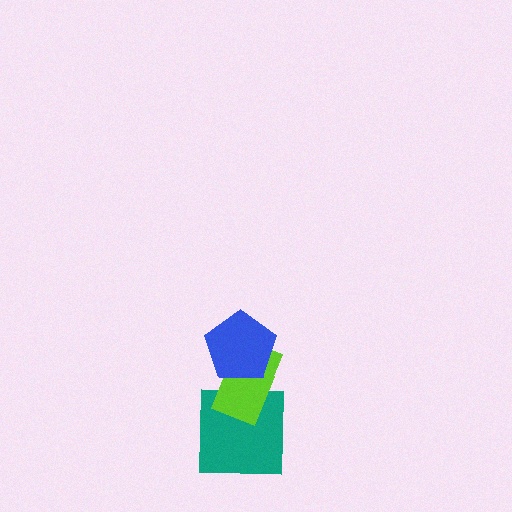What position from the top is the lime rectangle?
The lime rectangle is 2nd from the top.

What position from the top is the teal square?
The teal square is 3rd from the top.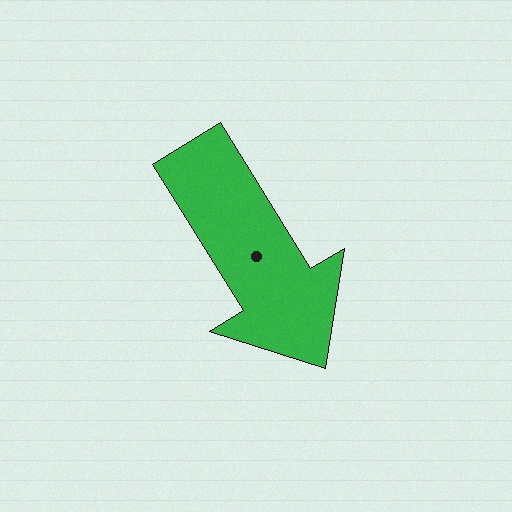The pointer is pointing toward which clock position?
Roughly 5 o'clock.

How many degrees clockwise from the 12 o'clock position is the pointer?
Approximately 148 degrees.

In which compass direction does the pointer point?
Southeast.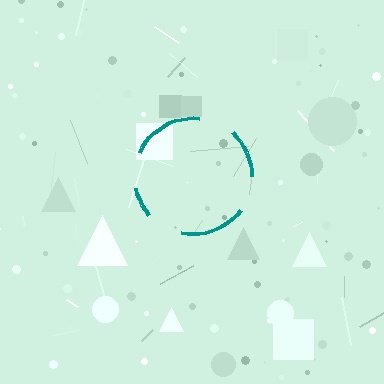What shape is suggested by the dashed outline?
The dashed outline suggests a circle.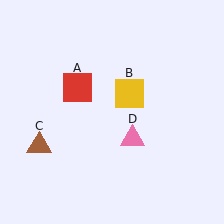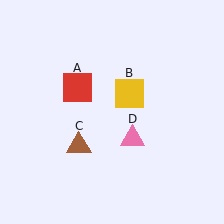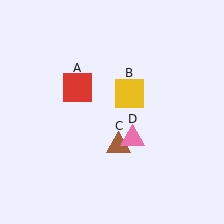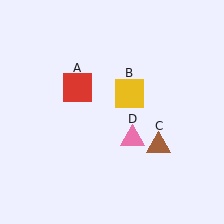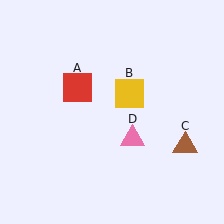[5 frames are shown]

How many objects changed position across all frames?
1 object changed position: brown triangle (object C).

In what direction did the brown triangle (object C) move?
The brown triangle (object C) moved right.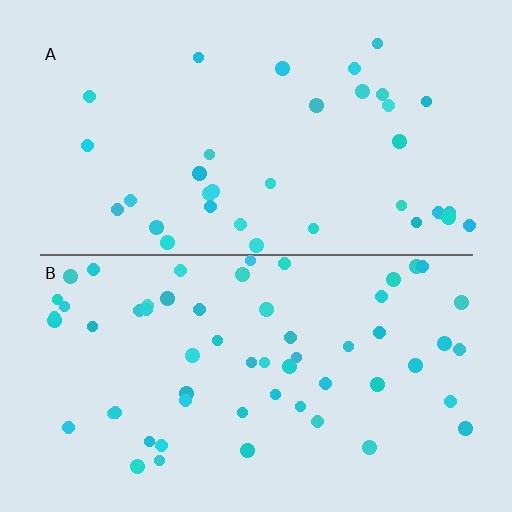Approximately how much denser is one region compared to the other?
Approximately 1.7× — region B over region A.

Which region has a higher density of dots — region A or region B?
B (the bottom).